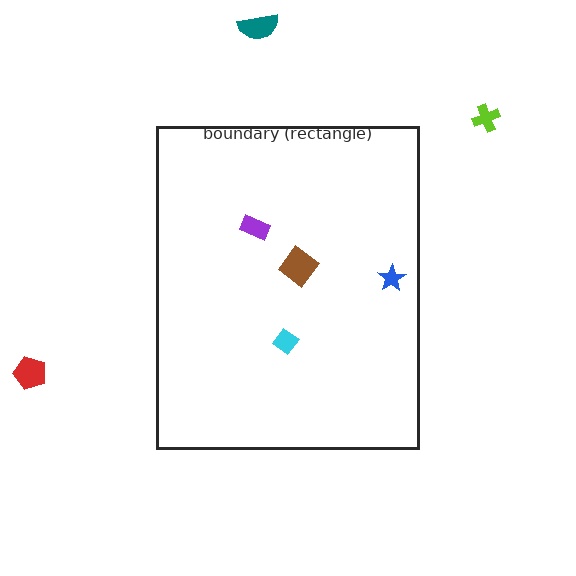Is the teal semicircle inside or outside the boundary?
Outside.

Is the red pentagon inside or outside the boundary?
Outside.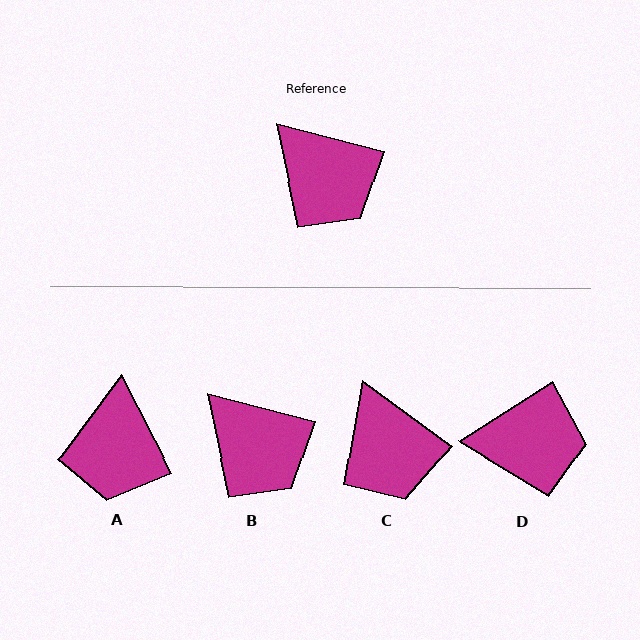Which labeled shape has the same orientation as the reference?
B.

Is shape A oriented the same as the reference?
No, it is off by about 48 degrees.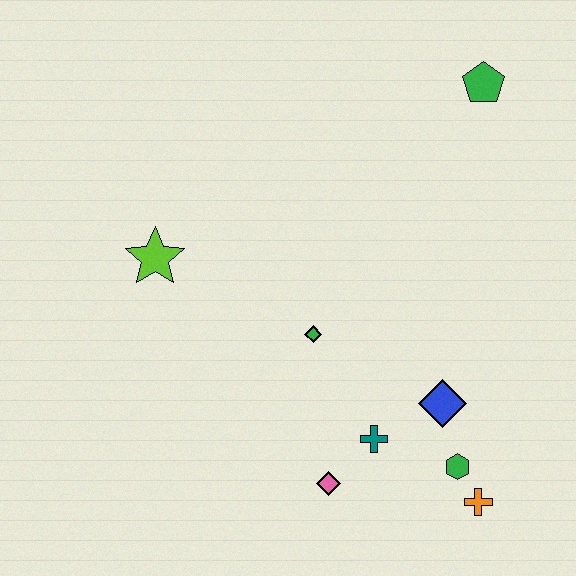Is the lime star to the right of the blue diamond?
No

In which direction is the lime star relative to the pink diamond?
The lime star is above the pink diamond.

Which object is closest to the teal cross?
The pink diamond is closest to the teal cross.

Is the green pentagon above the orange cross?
Yes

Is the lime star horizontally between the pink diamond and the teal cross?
No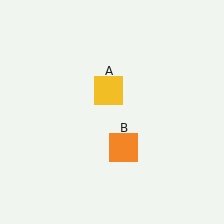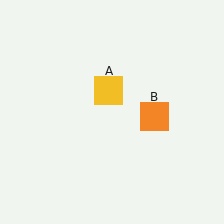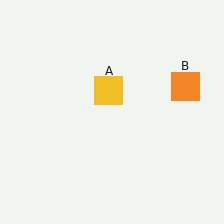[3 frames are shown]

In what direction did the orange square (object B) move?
The orange square (object B) moved up and to the right.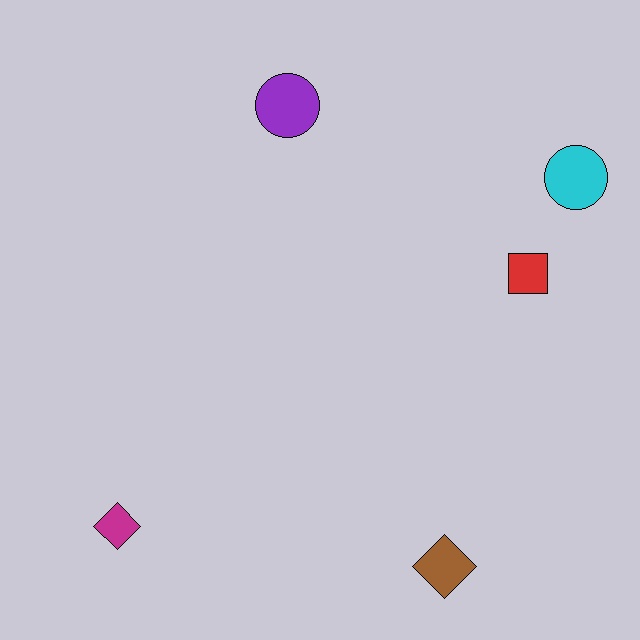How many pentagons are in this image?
There are no pentagons.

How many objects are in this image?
There are 5 objects.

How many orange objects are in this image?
There are no orange objects.